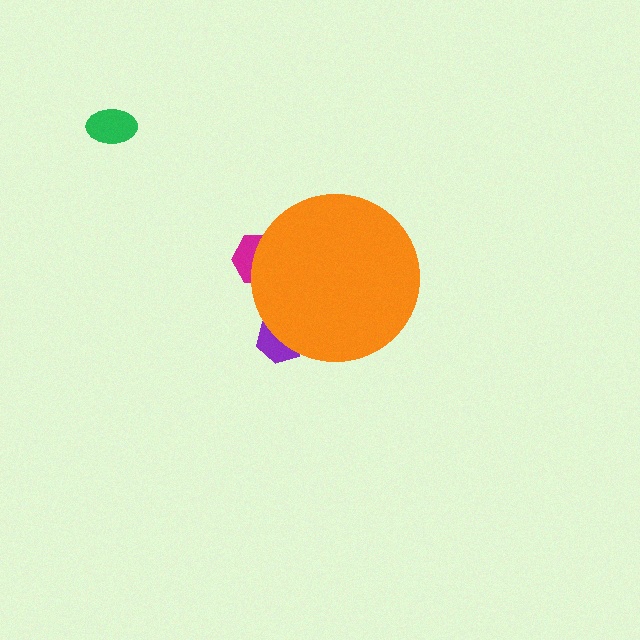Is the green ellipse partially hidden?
No, the green ellipse is fully visible.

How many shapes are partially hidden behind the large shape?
2 shapes are partially hidden.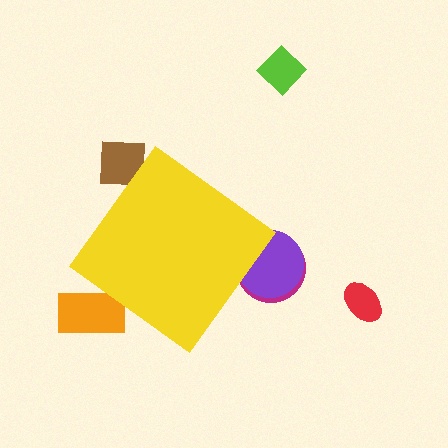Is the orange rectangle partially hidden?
Yes, the orange rectangle is partially hidden behind the yellow diamond.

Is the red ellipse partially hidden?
No, the red ellipse is fully visible.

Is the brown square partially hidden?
Yes, the brown square is partially hidden behind the yellow diamond.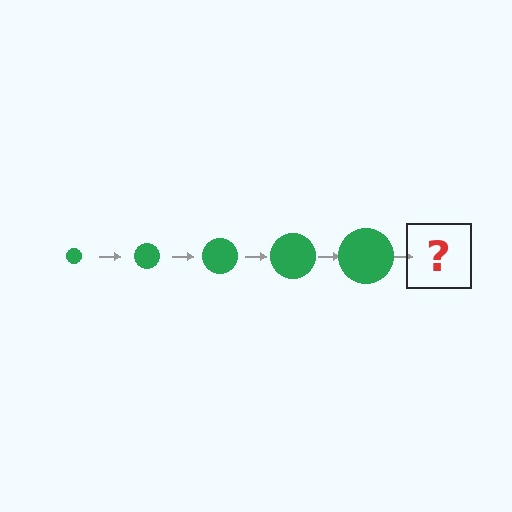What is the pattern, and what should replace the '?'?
The pattern is that the circle gets progressively larger each step. The '?' should be a green circle, larger than the previous one.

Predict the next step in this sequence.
The next step is a green circle, larger than the previous one.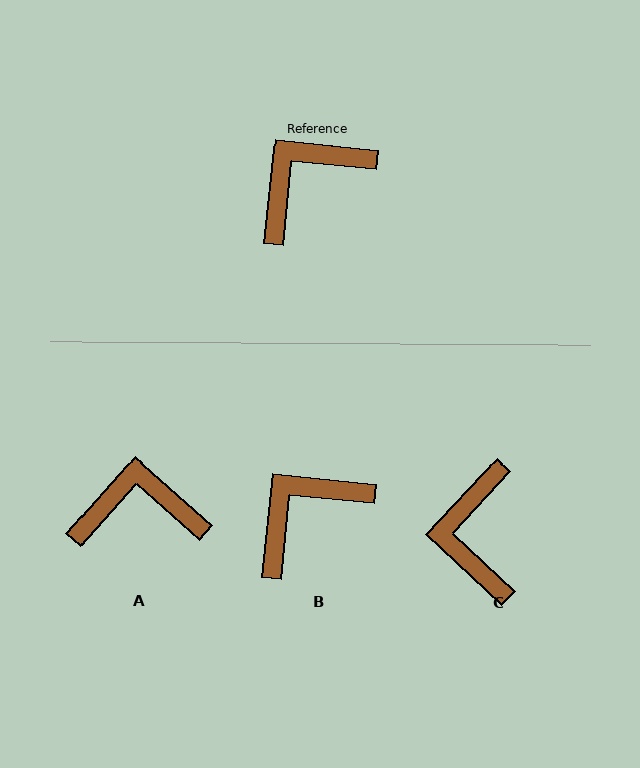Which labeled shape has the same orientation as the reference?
B.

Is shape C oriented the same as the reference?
No, it is off by about 53 degrees.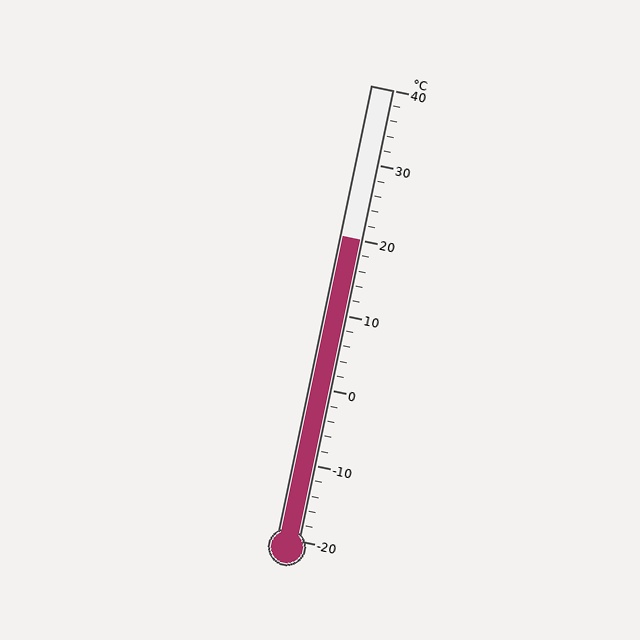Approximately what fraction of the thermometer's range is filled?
The thermometer is filled to approximately 65% of its range.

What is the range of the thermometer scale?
The thermometer scale ranges from -20°C to 40°C.